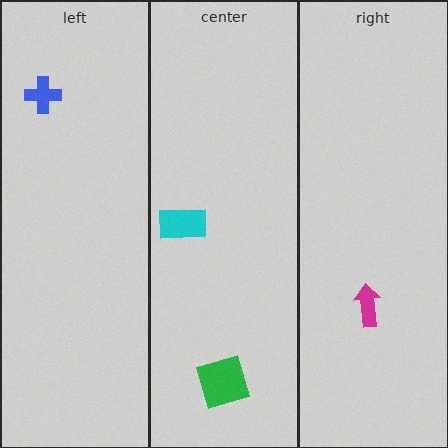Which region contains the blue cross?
The left region.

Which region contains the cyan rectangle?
The center region.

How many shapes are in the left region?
1.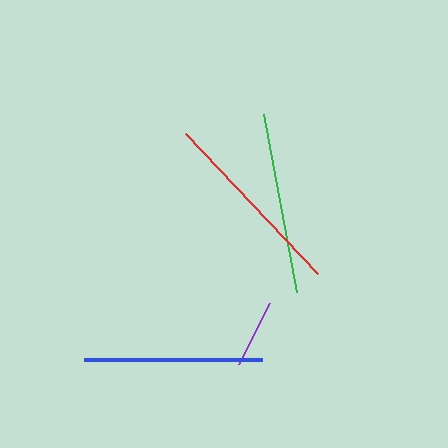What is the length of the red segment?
The red segment is approximately 193 pixels long.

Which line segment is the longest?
The red line is the longest at approximately 193 pixels.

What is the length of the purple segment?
The purple segment is approximately 69 pixels long.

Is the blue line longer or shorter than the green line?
The green line is longer than the blue line.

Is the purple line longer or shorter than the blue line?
The blue line is longer than the purple line.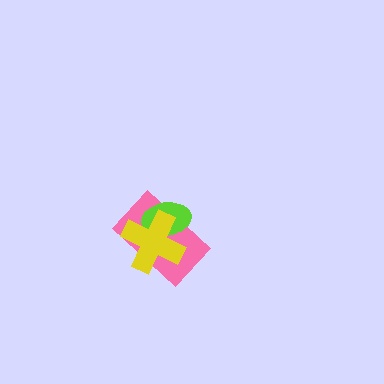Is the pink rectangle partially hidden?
Yes, it is partially covered by another shape.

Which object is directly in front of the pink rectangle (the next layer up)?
The lime ellipse is directly in front of the pink rectangle.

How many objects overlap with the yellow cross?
2 objects overlap with the yellow cross.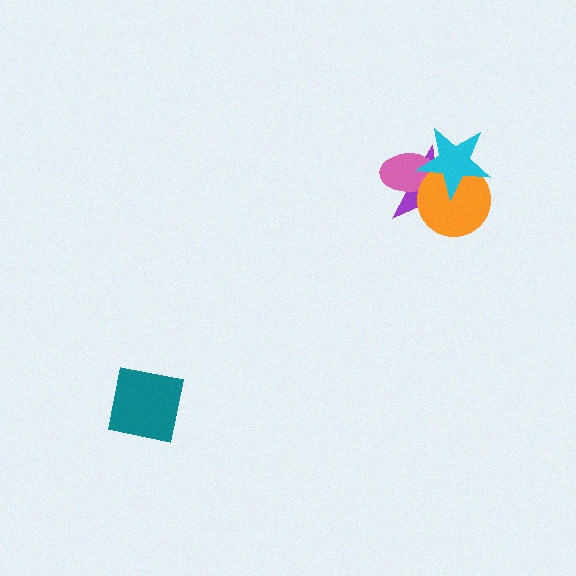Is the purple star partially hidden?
Yes, it is partially covered by another shape.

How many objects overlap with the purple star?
3 objects overlap with the purple star.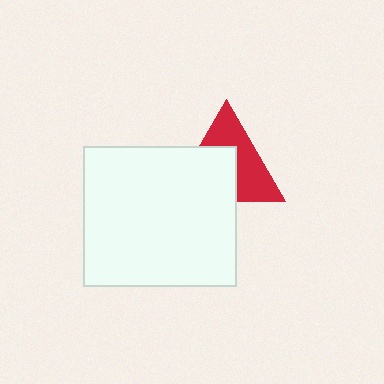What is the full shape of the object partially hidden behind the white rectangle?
The partially hidden object is a red triangle.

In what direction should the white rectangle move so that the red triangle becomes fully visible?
The white rectangle should move toward the lower-left. That is the shortest direction to clear the overlap and leave the red triangle fully visible.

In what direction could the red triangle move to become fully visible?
The red triangle could move toward the upper-right. That would shift it out from behind the white rectangle entirely.